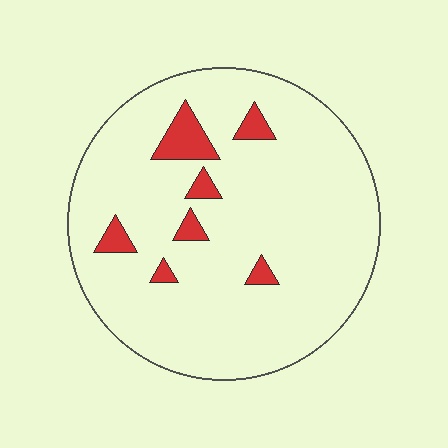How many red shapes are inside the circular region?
7.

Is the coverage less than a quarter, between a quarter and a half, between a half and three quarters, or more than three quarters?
Less than a quarter.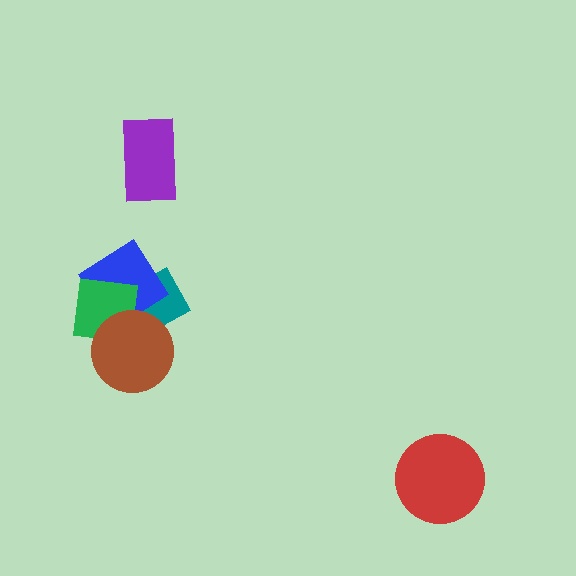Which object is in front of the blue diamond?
The green square is in front of the blue diamond.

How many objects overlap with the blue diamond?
2 objects overlap with the blue diamond.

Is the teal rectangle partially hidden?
Yes, it is partially covered by another shape.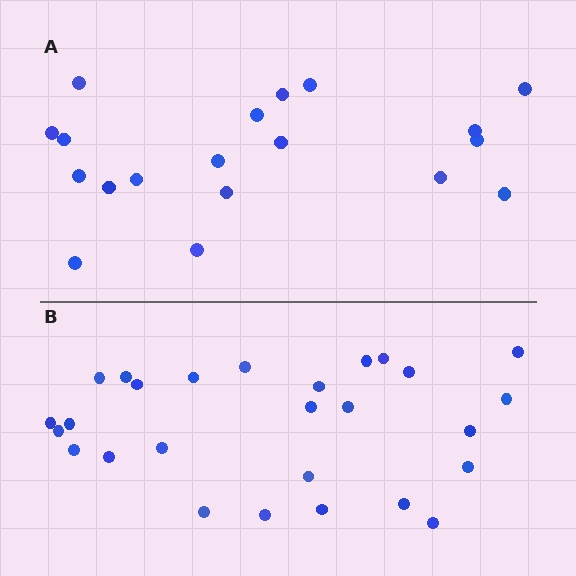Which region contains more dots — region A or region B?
Region B (the bottom region) has more dots.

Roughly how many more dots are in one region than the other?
Region B has roughly 8 or so more dots than region A.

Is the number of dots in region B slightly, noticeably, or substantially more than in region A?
Region B has noticeably more, but not dramatically so. The ratio is roughly 1.4 to 1.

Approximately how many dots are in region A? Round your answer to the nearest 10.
About 20 dots. (The exact count is 19, which rounds to 20.)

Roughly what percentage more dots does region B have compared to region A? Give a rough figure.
About 40% more.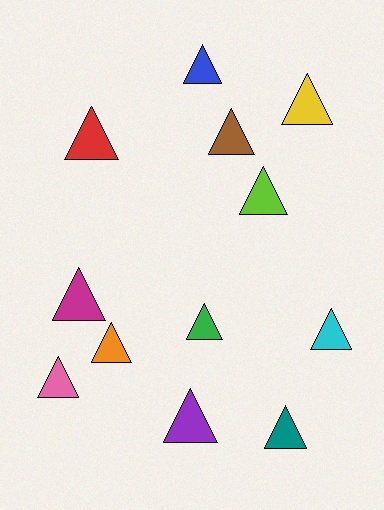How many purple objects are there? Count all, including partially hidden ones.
There is 1 purple object.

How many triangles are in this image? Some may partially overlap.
There are 12 triangles.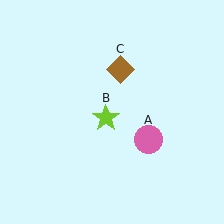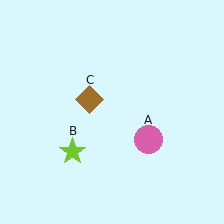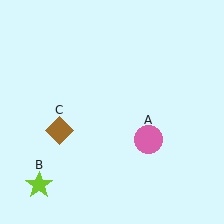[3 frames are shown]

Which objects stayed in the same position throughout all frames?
Pink circle (object A) remained stationary.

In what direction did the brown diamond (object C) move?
The brown diamond (object C) moved down and to the left.